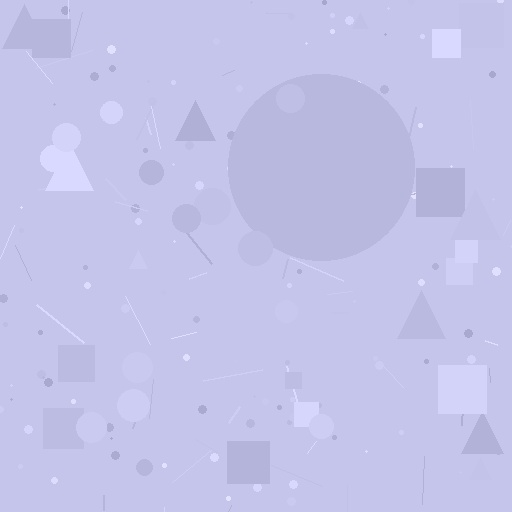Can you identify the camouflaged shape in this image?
The camouflaged shape is a circle.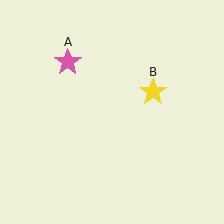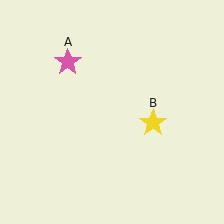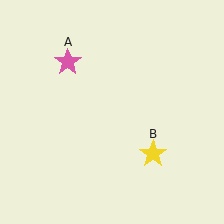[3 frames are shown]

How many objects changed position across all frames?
1 object changed position: yellow star (object B).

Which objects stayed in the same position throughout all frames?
Pink star (object A) remained stationary.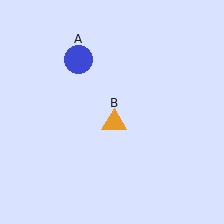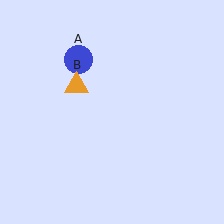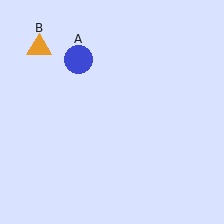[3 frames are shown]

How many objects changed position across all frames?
1 object changed position: orange triangle (object B).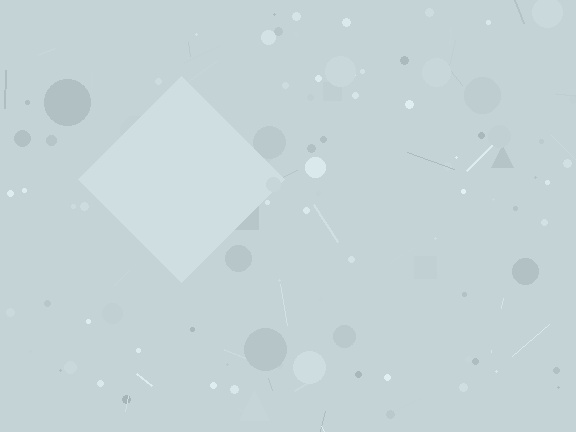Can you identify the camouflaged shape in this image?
The camouflaged shape is a diamond.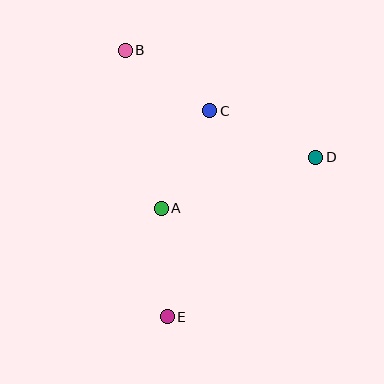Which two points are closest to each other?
Points B and C are closest to each other.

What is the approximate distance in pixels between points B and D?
The distance between B and D is approximately 218 pixels.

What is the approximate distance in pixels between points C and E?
The distance between C and E is approximately 211 pixels.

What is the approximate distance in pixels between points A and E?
The distance between A and E is approximately 109 pixels.